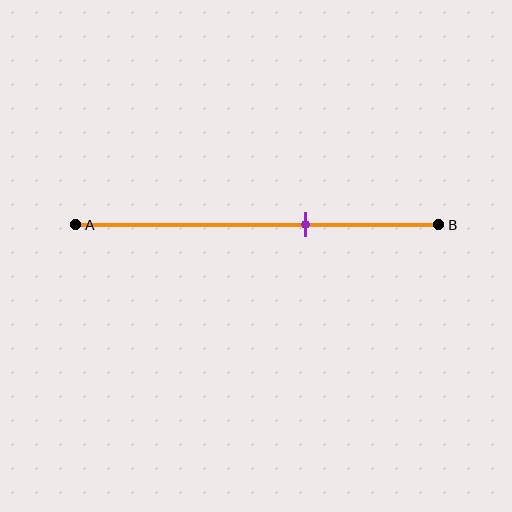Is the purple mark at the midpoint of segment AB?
No, the mark is at about 65% from A, not at the 50% midpoint.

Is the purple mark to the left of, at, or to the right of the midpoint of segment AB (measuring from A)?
The purple mark is to the right of the midpoint of segment AB.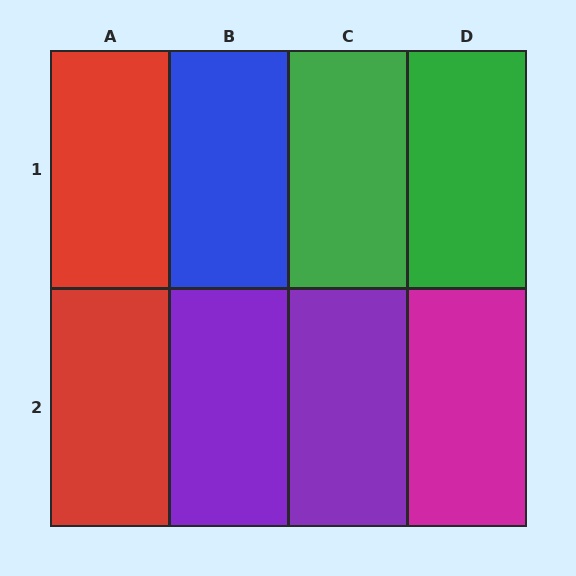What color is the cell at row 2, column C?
Purple.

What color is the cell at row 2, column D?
Magenta.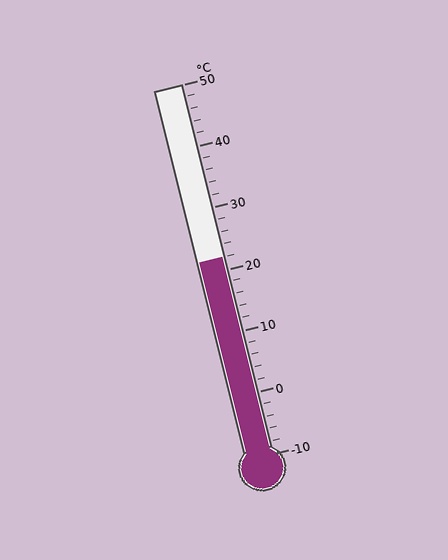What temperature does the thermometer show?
The thermometer shows approximately 22°C.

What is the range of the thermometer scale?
The thermometer scale ranges from -10°C to 50°C.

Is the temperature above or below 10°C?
The temperature is above 10°C.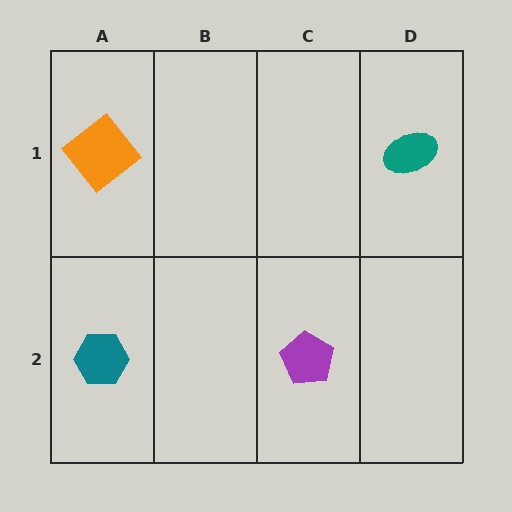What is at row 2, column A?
A teal hexagon.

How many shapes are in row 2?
2 shapes.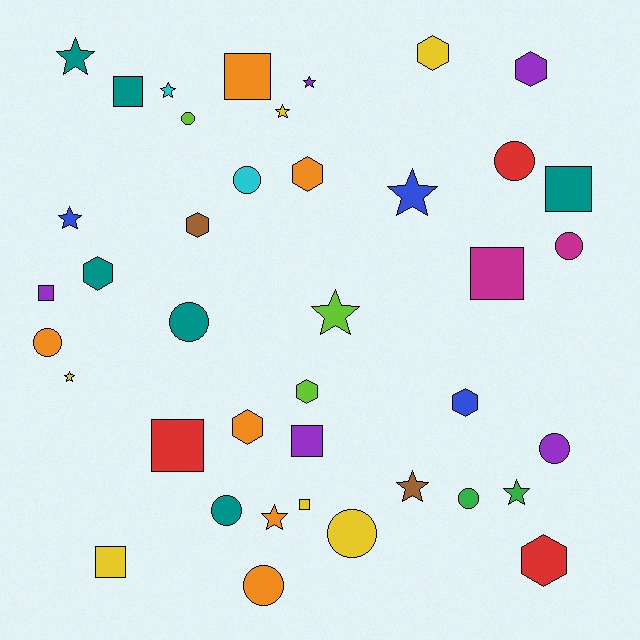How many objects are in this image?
There are 40 objects.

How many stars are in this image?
There are 11 stars.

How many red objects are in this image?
There are 3 red objects.